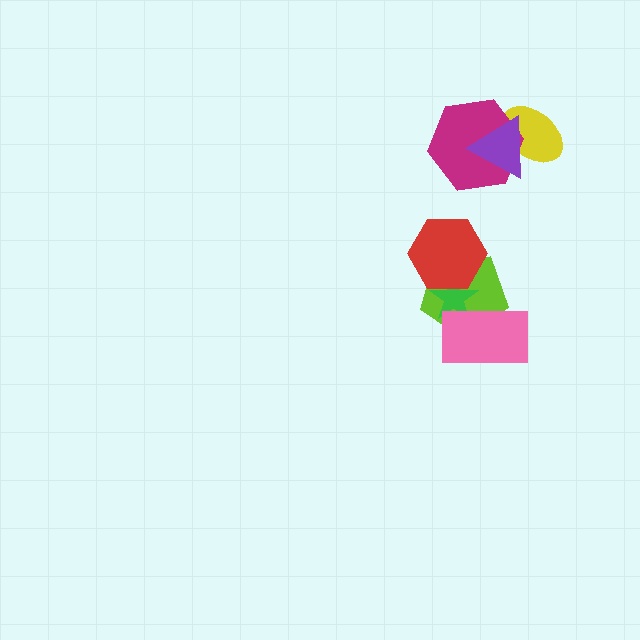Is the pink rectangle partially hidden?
No, no other shape covers it.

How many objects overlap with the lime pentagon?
3 objects overlap with the lime pentagon.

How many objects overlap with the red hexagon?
2 objects overlap with the red hexagon.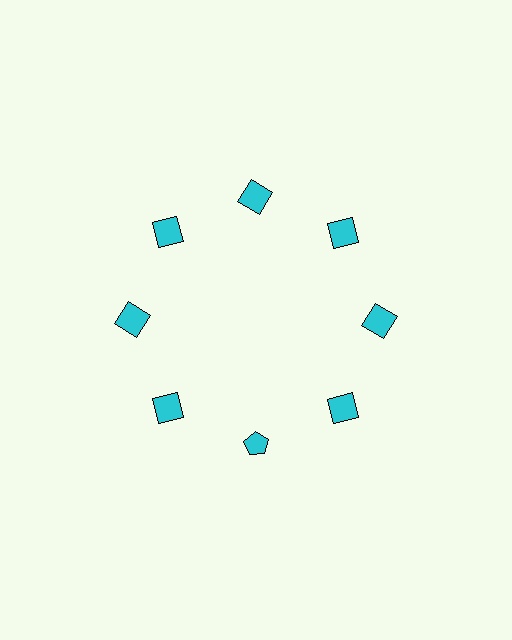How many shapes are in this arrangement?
There are 8 shapes arranged in a ring pattern.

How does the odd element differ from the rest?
It has a different shape: pentagon instead of square.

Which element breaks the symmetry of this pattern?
The cyan pentagon at roughly the 6 o'clock position breaks the symmetry. All other shapes are cyan squares.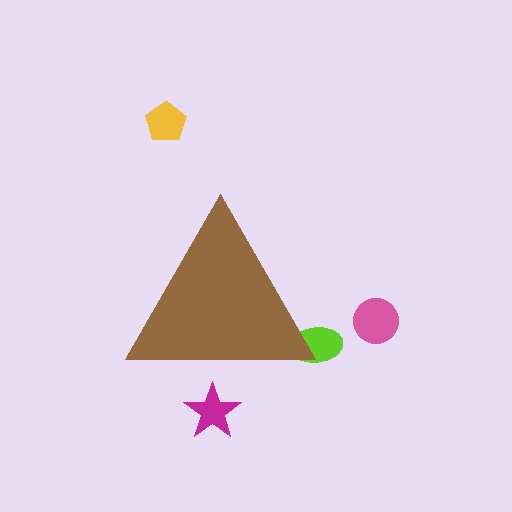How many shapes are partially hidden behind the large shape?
2 shapes are partially hidden.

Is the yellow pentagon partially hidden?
No, the yellow pentagon is fully visible.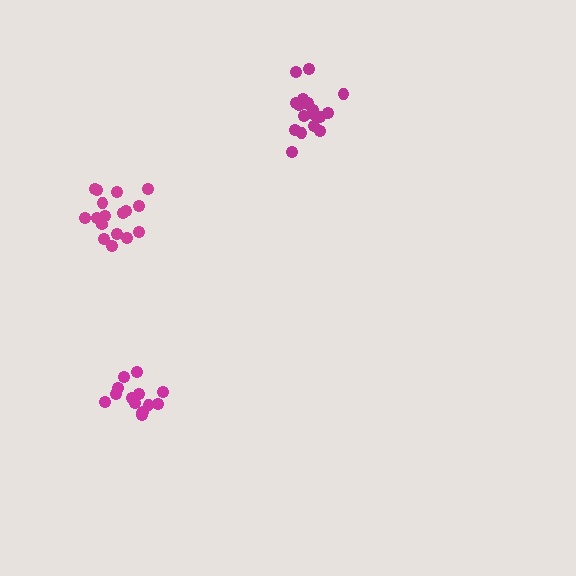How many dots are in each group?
Group 1: 18 dots, Group 2: 15 dots, Group 3: 17 dots (50 total).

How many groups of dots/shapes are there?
There are 3 groups.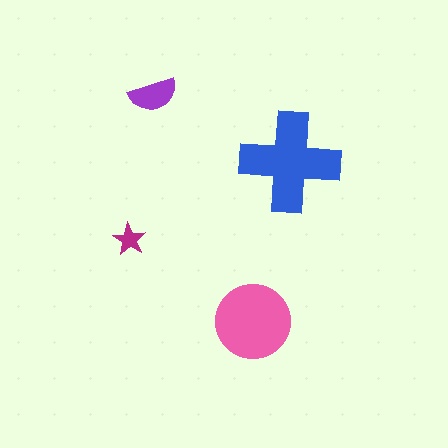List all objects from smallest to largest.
The magenta star, the purple semicircle, the pink circle, the blue cross.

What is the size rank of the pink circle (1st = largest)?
2nd.